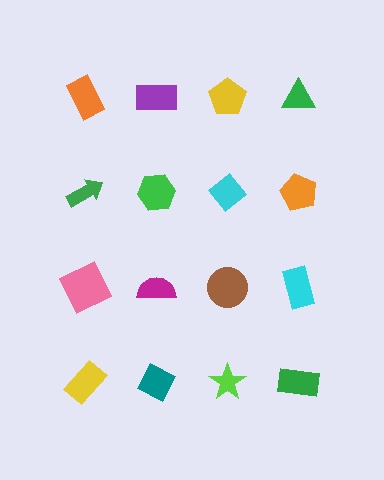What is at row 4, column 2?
A teal diamond.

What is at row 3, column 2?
A magenta semicircle.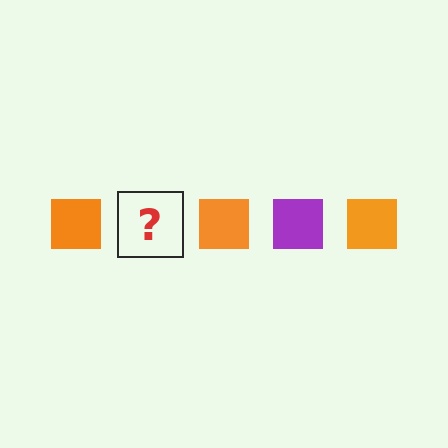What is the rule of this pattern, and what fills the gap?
The rule is that the pattern cycles through orange, purple squares. The gap should be filled with a purple square.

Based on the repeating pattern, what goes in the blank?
The blank should be a purple square.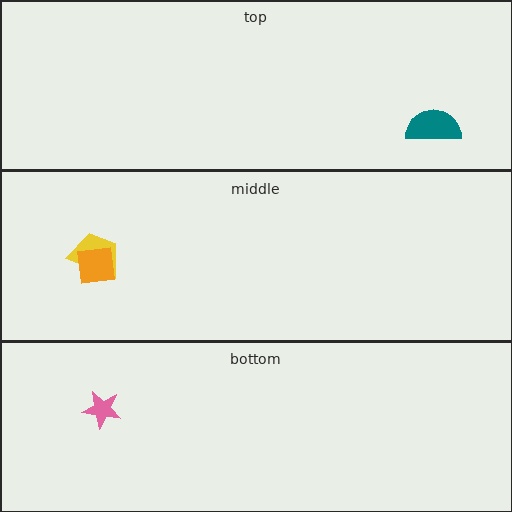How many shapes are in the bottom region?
1.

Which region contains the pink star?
The bottom region.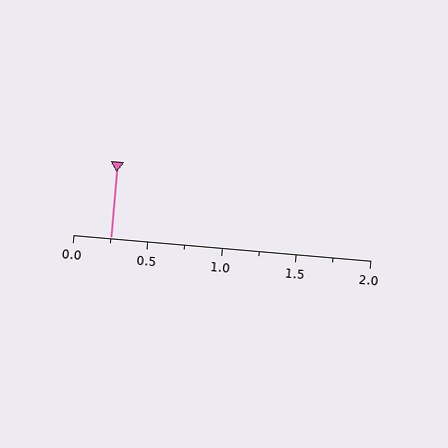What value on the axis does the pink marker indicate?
The marker indicates approximately 0.25.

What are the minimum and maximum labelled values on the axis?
The axis runs from 0.0 to 2.0.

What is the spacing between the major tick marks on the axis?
The major ticks are spaced 0.5 apart.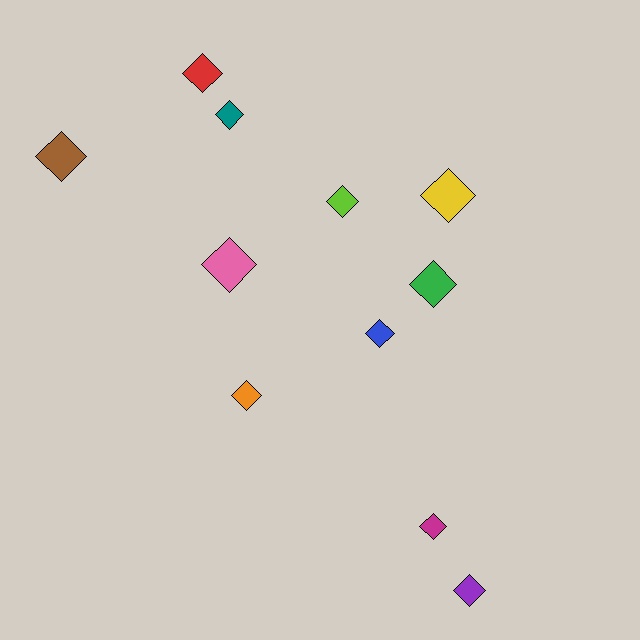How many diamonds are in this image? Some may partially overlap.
There are 11 diamonds.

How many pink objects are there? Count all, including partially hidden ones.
There is 1 pink object.